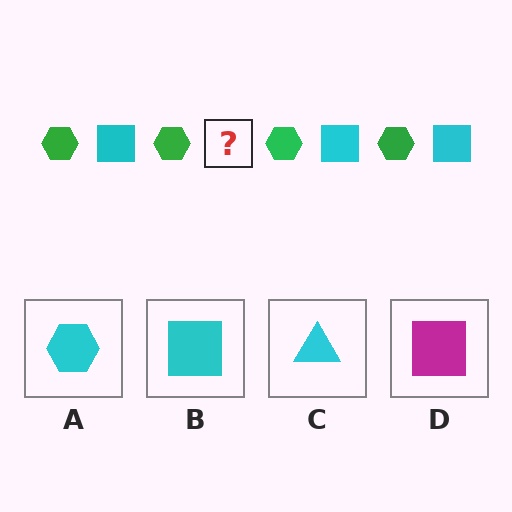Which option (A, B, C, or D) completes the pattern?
B.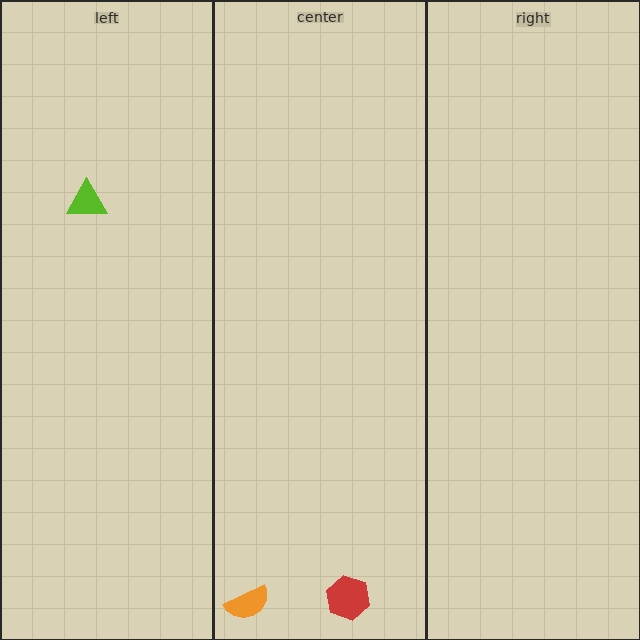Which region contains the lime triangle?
The left region.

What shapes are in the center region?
The orange semicircle, the red hexagon.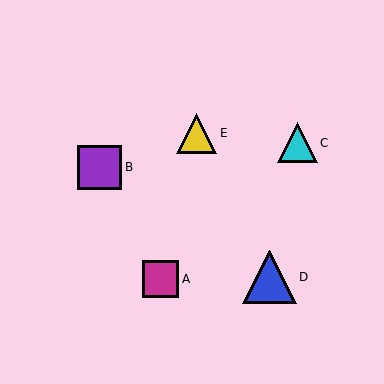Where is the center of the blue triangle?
The center of the blue triangle is at (270, 277).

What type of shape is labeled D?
Shape D is a blue triangle.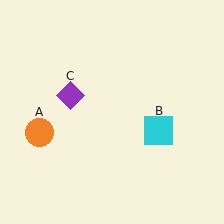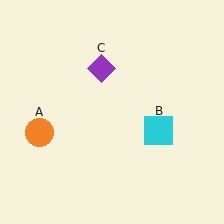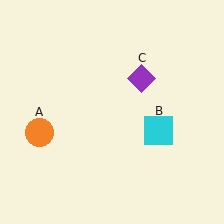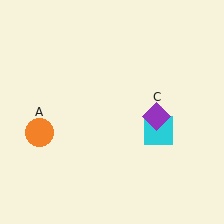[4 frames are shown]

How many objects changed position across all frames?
1 object changed position: purple diamond (object C).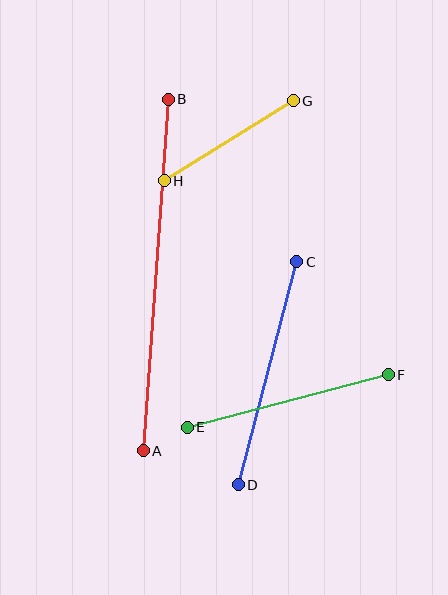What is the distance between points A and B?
The distance is approximately 352 pixels.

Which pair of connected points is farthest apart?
Points A and B are farthest apart.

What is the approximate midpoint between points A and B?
The midpoint is at approximately (156, 275) pixels.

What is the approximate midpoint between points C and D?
The midpoint is at approximately (267, 373) pixels.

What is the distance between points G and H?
The distance is approximately 152 pixels.